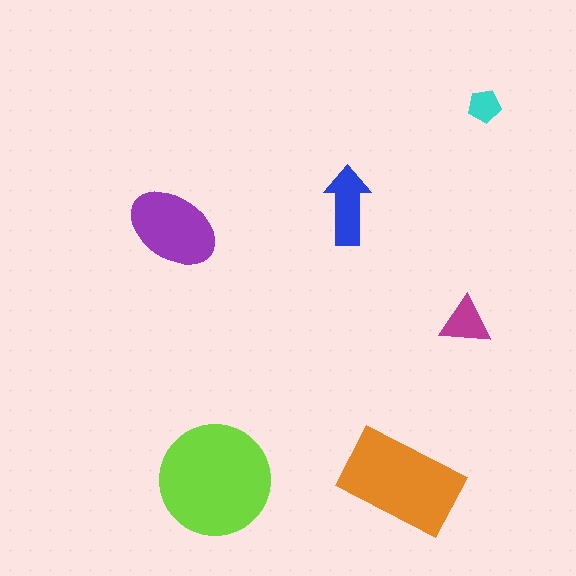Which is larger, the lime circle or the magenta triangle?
The lime circle.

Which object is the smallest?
The cyan pentagon.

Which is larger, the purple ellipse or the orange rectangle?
The orange rectangle.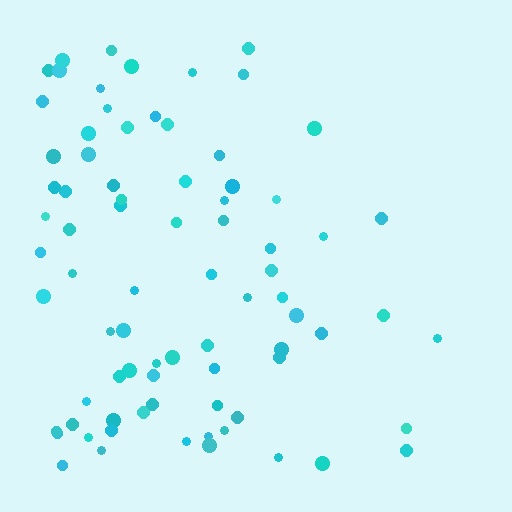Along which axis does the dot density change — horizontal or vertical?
Horizontal.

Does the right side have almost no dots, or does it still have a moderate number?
Still a moderate number, just noticeably fewer than the left.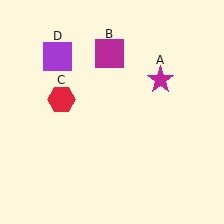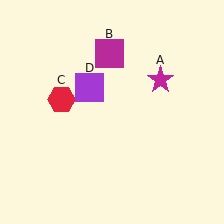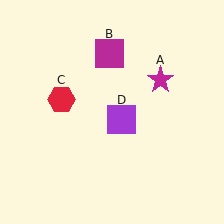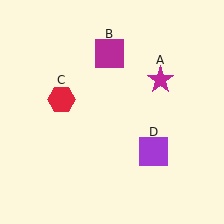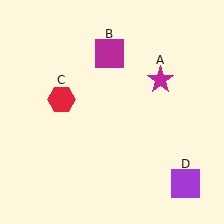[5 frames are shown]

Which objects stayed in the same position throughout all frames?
Magenta star (object A) and magenta square (object B) and red hexagon (object C) remained stationary.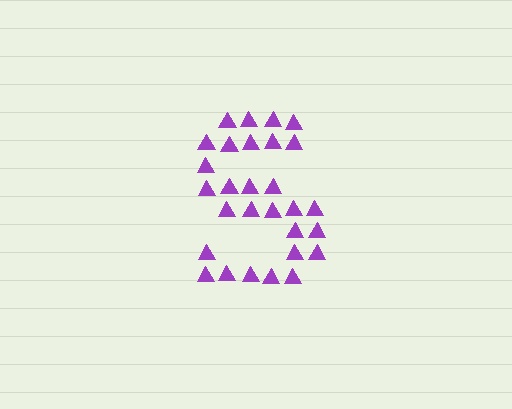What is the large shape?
The large shape is the letter S.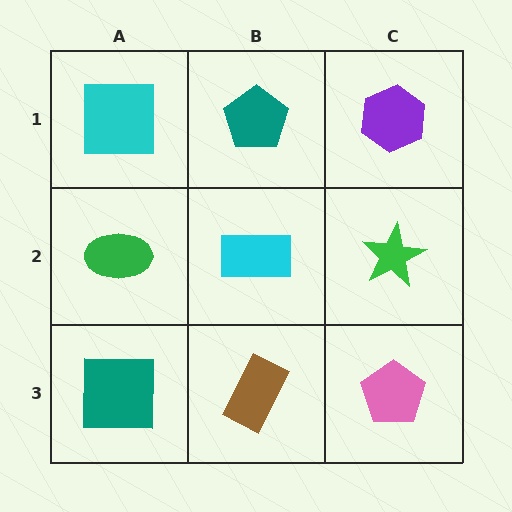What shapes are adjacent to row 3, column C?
A green star (row 2, column C), a brown rectangle (row 3, column B).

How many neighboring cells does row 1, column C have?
2.